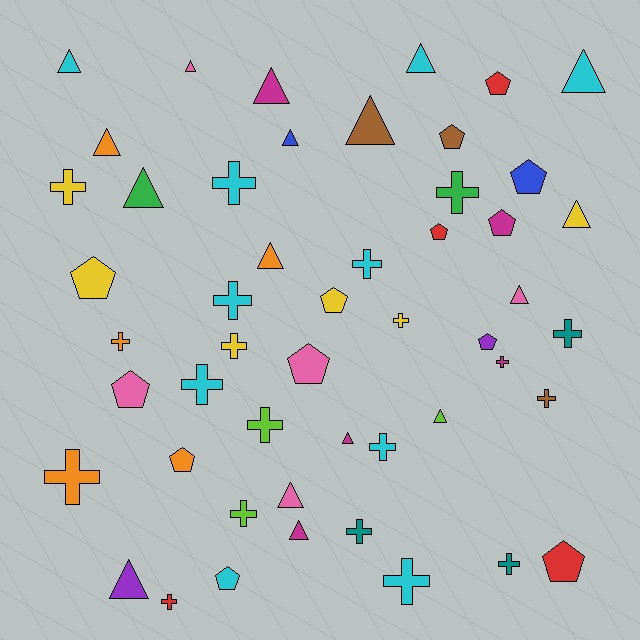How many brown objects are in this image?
There are 3 brown objects.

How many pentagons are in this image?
There are 13 pentagons.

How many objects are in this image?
There are 50 objects.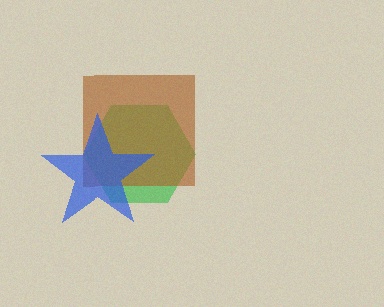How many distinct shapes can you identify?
There are 3 distinct shapes: a green hexagon, a brown square, a blue star.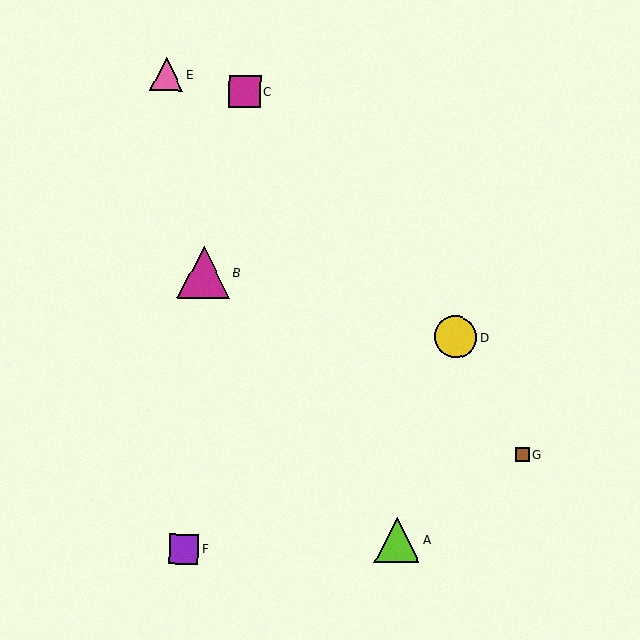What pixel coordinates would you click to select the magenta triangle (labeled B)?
Click at (203, 272) to select the magenta triangle B.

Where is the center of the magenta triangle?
The center of the magenta triangle is at (203, 272).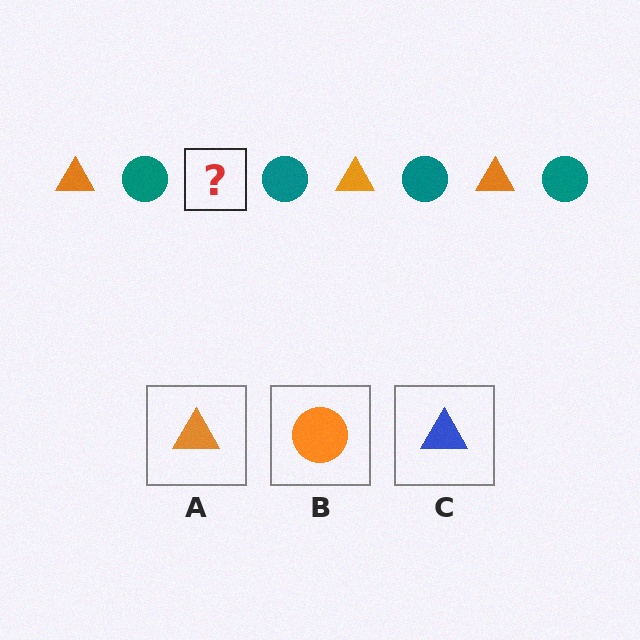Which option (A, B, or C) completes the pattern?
A.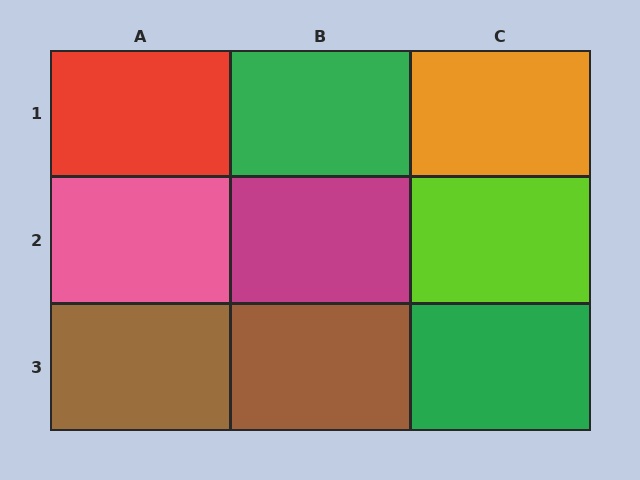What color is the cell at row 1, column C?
Orange.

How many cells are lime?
1 cell is lime.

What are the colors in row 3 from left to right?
Brown, brown, green.